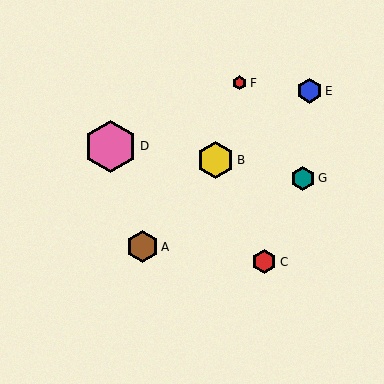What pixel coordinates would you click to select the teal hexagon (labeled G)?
Click at (303, 178) to select the teal hexagon G.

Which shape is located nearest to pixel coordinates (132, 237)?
The brown hexagon (labeled A) at (142, 247) is nearest to that location.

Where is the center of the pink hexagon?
The center of the pink hexagon is at (111, 146).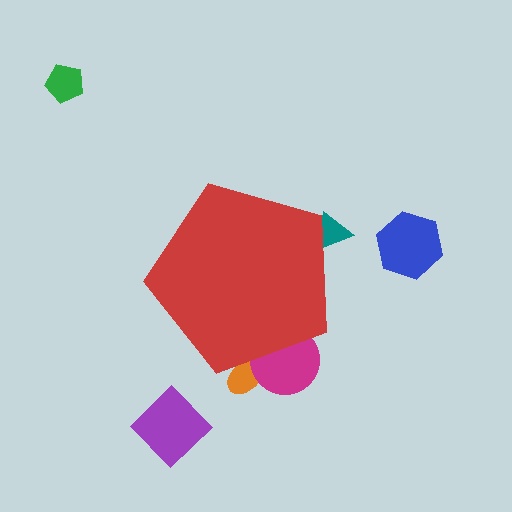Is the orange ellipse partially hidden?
Yes, the orange ellipse is partially hidden behind the red pentagon.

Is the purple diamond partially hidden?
No, the purple diamond is fully visible.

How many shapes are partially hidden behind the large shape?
3 shapes are partially hidden.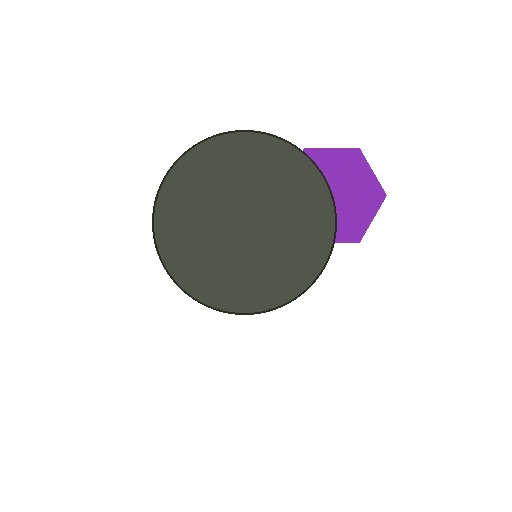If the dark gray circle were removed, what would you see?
You would see the complete purple hexagon.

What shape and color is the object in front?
The object in front is a dark gray circle.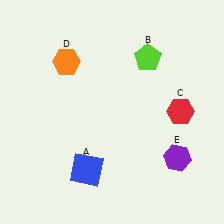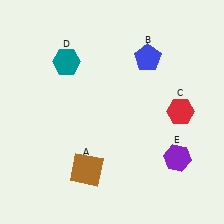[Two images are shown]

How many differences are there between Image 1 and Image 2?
There are 3 differences between the two images.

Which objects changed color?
A changed from blue to brown. B changed from lime to blue. D changed from orange to teal.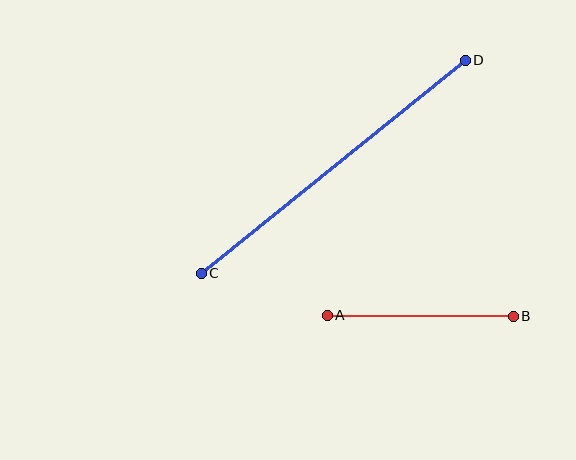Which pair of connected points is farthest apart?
Points C and D are farthest apart.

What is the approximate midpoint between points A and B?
The midpoint is at approximately (420, 316) pixels.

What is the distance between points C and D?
The distance is approximately 339 pixels.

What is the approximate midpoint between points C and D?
The midpoint is at approximately (333, 167) pixels.